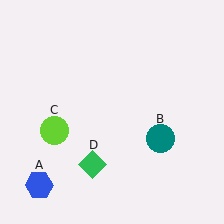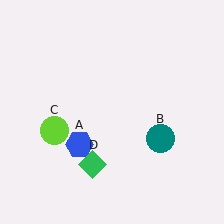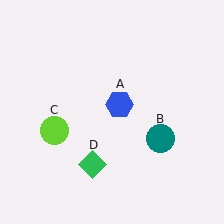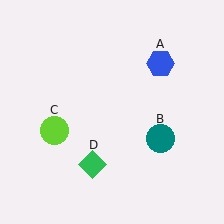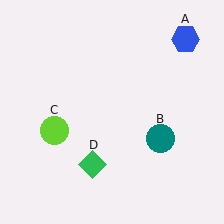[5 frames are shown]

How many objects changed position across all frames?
1 object changed position: blue hexagon (object A).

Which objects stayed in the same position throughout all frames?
Teal circle (object B) and lime circle (object C) and green diamond (object D) remained stationary.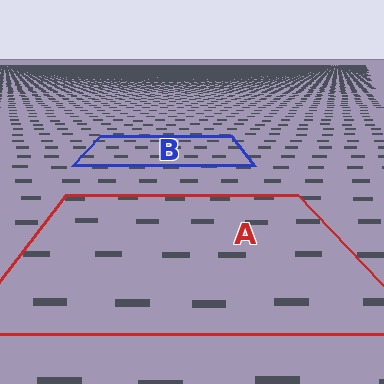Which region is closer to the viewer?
Region A is closer. The texture elements there are larger and more spread out.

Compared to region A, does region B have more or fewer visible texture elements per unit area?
Region B has more texture elements per unit area — they are packed more densely because it is farther away.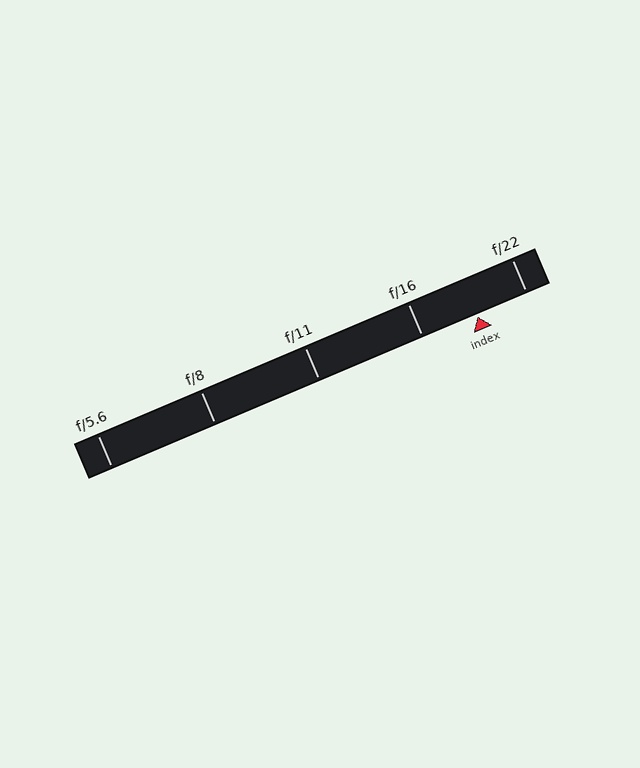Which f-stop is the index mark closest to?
The index mark is closest to f/22.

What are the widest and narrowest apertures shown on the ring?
The widest aperture shown is f/5.6 and the narrowest is f/22.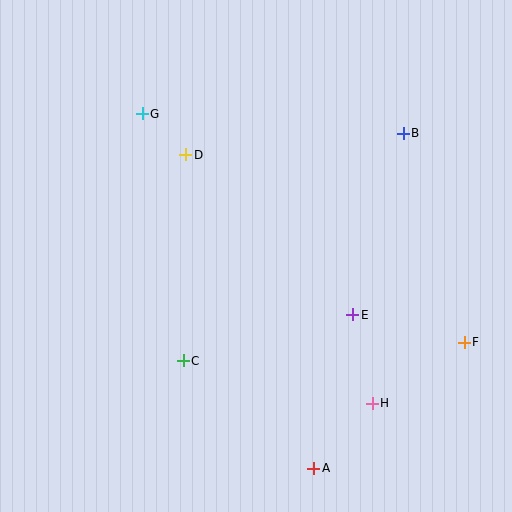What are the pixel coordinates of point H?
Point H is at (372, 403).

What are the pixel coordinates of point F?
Point F is at (464, 342).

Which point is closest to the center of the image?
Point E at (353, 315) is closest to the center.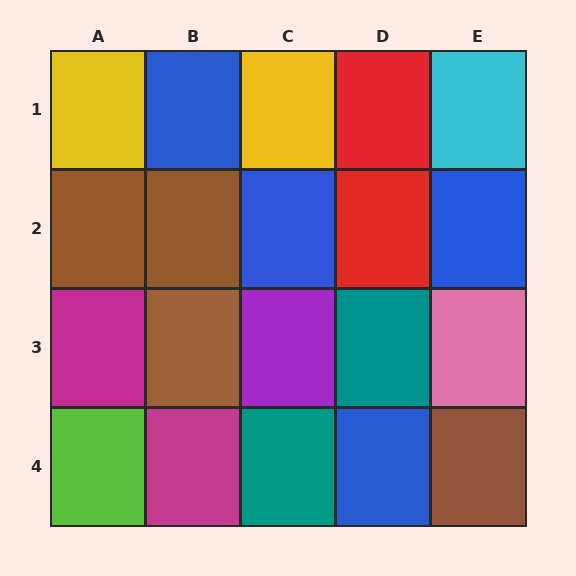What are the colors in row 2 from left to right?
Brown, brown, blue, red, blue.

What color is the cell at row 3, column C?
Purple.